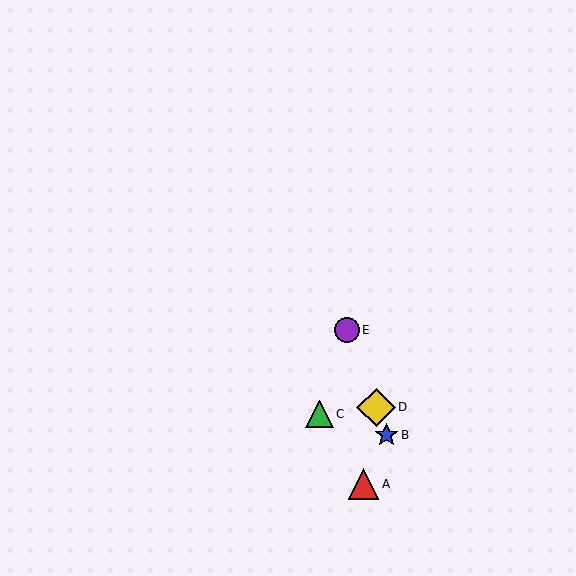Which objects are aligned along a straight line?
Objects B, D, E are aligned along a straight line.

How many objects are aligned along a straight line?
3 objects (B, D, E) are aligned along a straight line.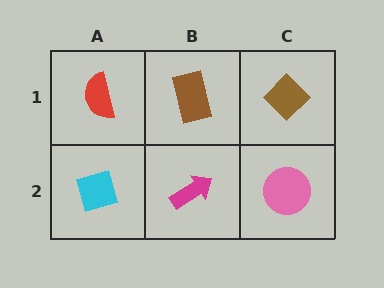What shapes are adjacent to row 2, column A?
A red semicircle (row 1, column A), a magenta arrow (row 2, column B).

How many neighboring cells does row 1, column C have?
2.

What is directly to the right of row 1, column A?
A brown rectangle.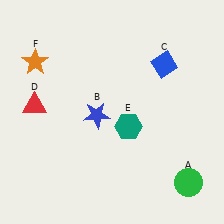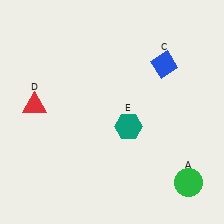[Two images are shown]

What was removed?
The orange star (F), the blue star (B) were removed in Image 2.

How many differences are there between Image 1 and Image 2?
There are 2 differences between the two images.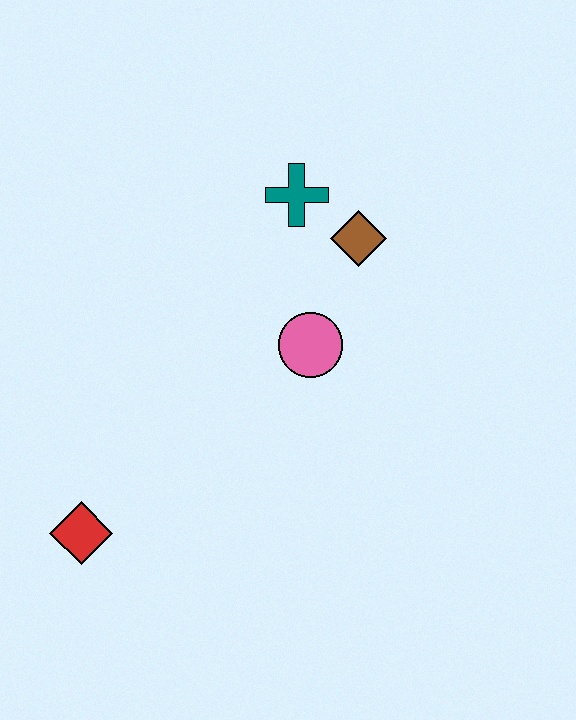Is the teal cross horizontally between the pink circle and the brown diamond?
No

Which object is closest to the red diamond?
The pink circle is closest to the red diamond.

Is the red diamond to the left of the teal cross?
Yes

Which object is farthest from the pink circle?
The red diamond is farthest from the pink circle.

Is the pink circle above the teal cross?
No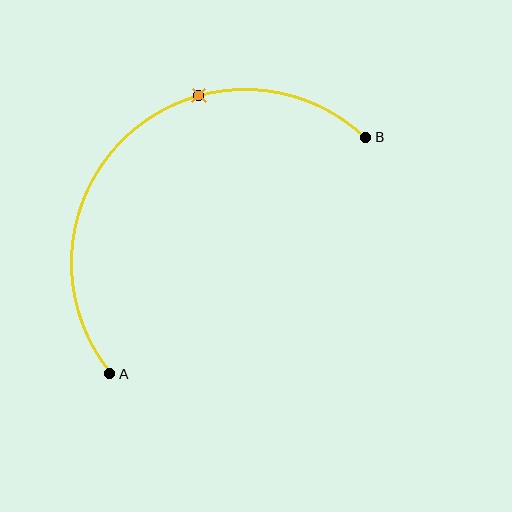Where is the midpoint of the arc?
The arc midpoint is the point on the curve farthest from the straight line joining A and B. It sits above and to the left of that line.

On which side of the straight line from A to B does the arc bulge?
The arc bulges above and to the left of the straight line connecting A and B.